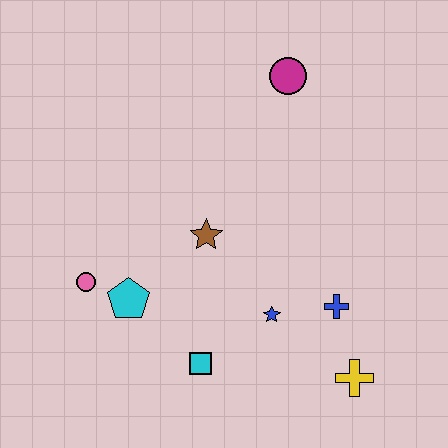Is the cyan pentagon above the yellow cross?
Yes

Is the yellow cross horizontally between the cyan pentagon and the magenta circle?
No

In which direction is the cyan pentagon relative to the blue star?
The cyan pentagon is to the left of the blue star.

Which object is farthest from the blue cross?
The pink circle is farthest from the blue cross.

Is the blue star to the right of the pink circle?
Yes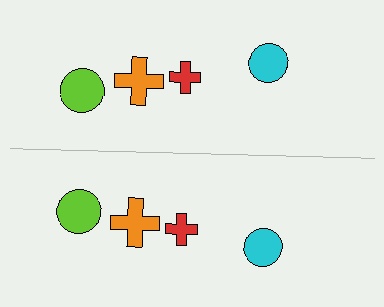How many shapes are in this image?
There are 8 shapes in this image.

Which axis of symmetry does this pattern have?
The pattern has a horizontal axis of symmetry running through the center of the image.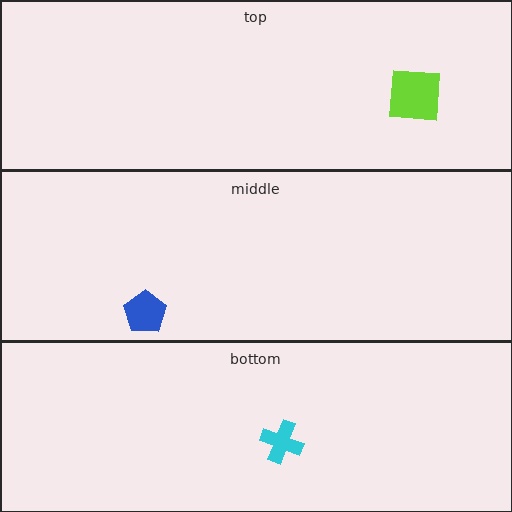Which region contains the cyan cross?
The bottom region.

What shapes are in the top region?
The lime square.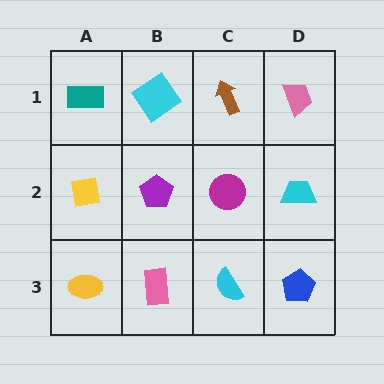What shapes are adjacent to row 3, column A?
A yellow square (row 2, column A), a pink rectangle (row 3, column B).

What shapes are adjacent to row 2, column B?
A cyan diamond (row 1, column B), a pink rectangle (row 3, column B), a yellow square (row 2, column A), a magenta circle (row 2, column C).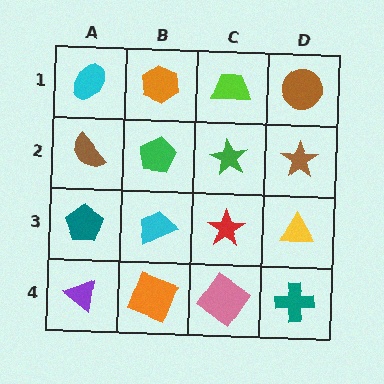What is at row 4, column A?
A purple triangle.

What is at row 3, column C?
A red star.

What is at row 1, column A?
A cyan ellipse.